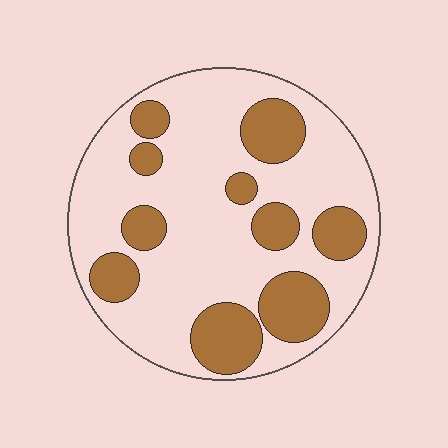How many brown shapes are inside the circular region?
10.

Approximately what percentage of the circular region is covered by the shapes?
Approximately 30%.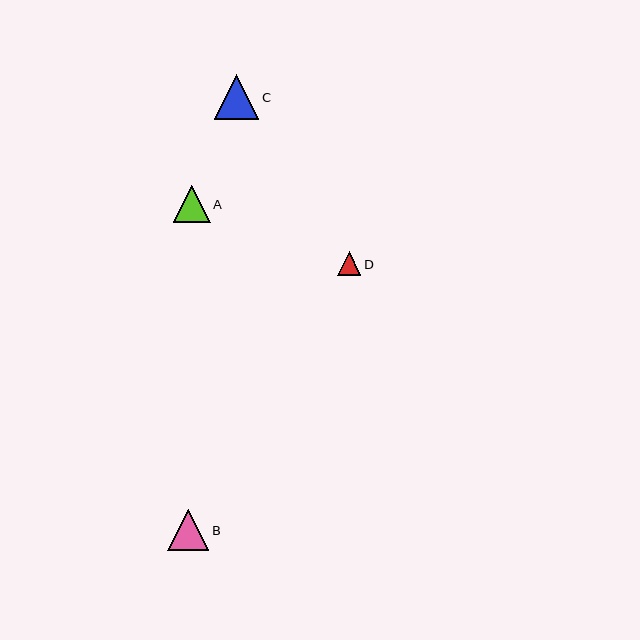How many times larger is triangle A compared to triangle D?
Triangle A is approximately 1.5 times the size of triangle D.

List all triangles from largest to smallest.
From largest to smallest: C, B, A, D.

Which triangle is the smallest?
Triangle D is the smallest with a size of approximately 24 pixels.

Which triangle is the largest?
Triangle C is the largest with a size of approximately 45 pixels.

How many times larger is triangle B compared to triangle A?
Triangle B is approximately 1.1 times the size of triangle A.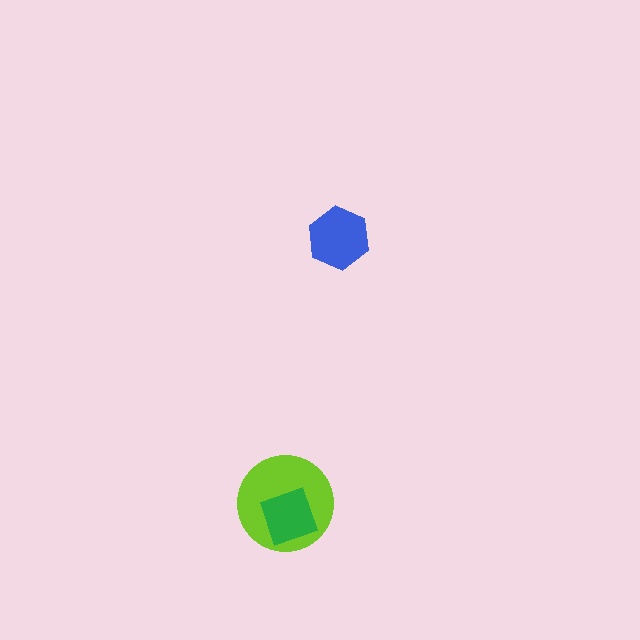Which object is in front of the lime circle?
The green diamond is in front of the lime circle.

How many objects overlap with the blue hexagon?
0 objects overlap with the blue hexagon.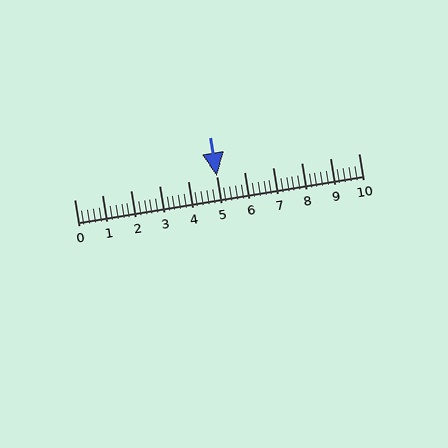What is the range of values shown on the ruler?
The ruler shows values from 0 to 10.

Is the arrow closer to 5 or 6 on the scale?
The arrow is closer to 5.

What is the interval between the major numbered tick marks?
The major tick marks are spaced 1 units apart.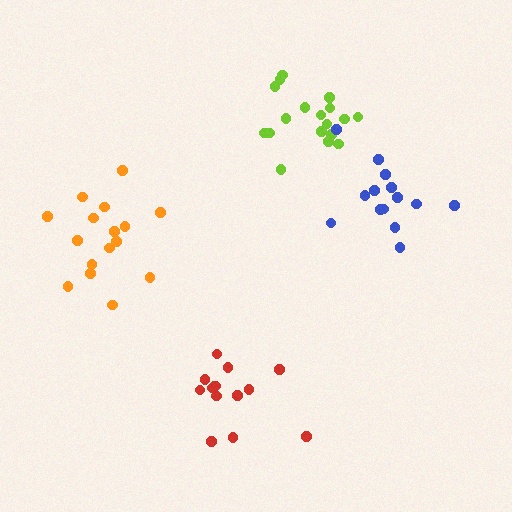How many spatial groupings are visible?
There are 4 spatial groupings.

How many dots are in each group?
Group 1: 18 dots, Group 2: 14 dots, Group 3: 14 dots, Group 4: 16 dots (62 total).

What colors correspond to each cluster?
The clusters are colored: lime, blue, red, orange.